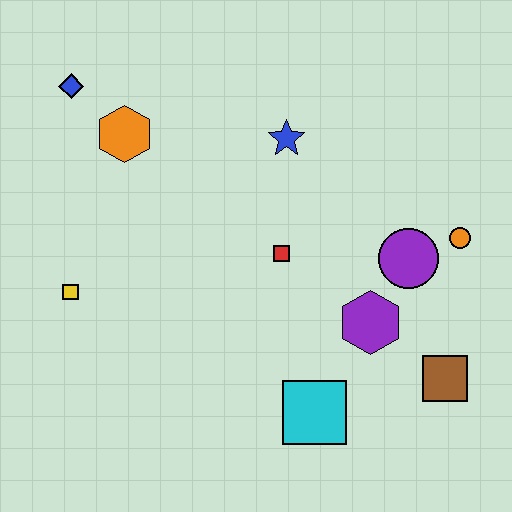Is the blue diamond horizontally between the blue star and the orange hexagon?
No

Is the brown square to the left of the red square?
No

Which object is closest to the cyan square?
The purple hexagon is closest to the cyan square.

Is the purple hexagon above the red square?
No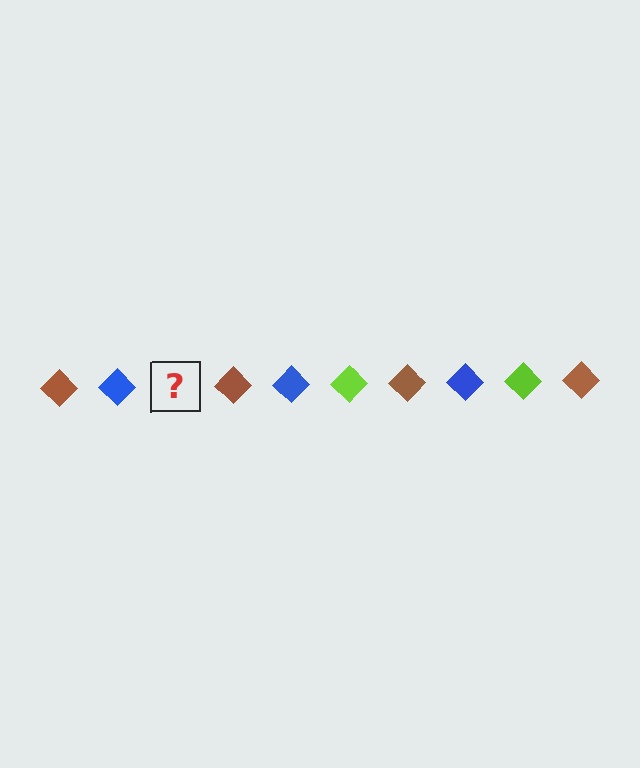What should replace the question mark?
The question mark should be replaced with a lime diamond.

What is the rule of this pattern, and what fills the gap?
The rule is that the pattern cycles through brown, blue, lime diamonds. The gap should be filled with a lime diamond.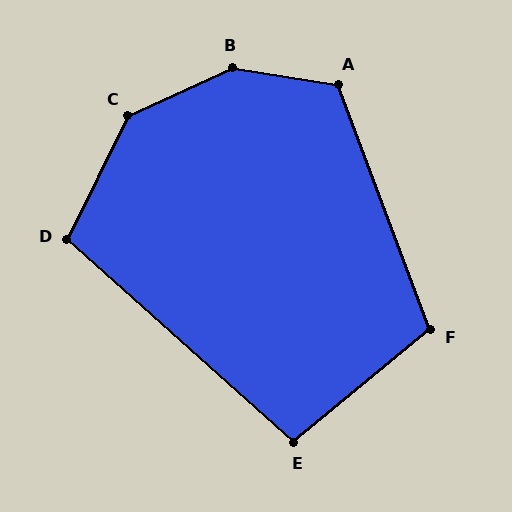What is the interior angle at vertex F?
Approximately 109 degrees (obtuse).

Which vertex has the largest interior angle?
B, at approximately 146 degrees.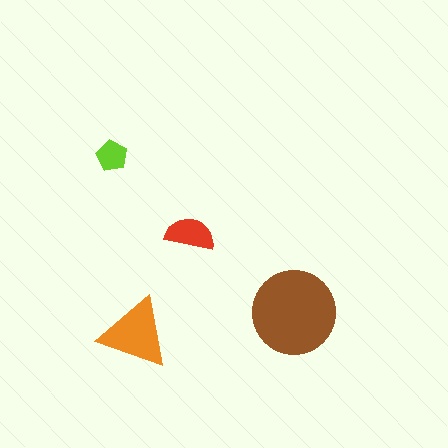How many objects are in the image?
There are 4 objects in the image.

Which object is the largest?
The brown circle.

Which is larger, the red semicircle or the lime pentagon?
The red semicircle.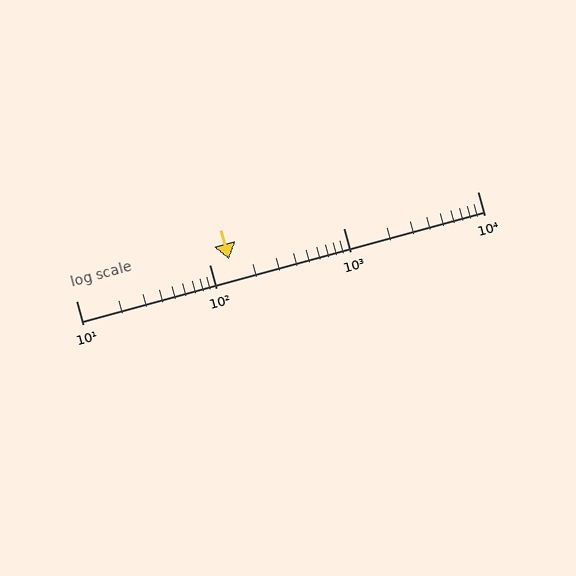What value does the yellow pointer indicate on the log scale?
The pointer indicates approximately 140.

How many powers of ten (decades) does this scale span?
The scale spans 3 decades, from 10 to 10000.